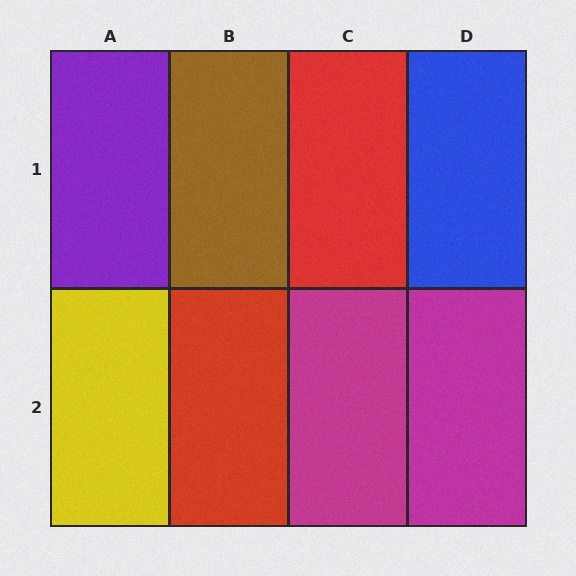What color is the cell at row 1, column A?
Purple.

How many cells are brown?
1 cell is brown.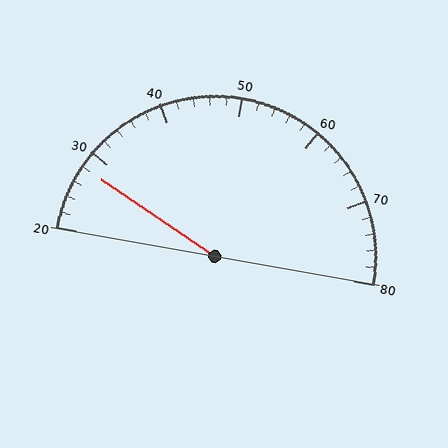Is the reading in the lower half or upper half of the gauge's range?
The reading is in the lower half of the range (20 to 80).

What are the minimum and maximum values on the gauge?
The gauge ranges from 20 to 80.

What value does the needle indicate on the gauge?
The needle indicates approximately 28.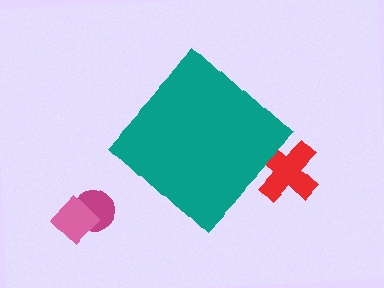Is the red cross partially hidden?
Yes, the red cross is partially hidden behind the teal diamond.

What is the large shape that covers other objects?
A teal diamond.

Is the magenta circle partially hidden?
No, the magenta circle is fully visible.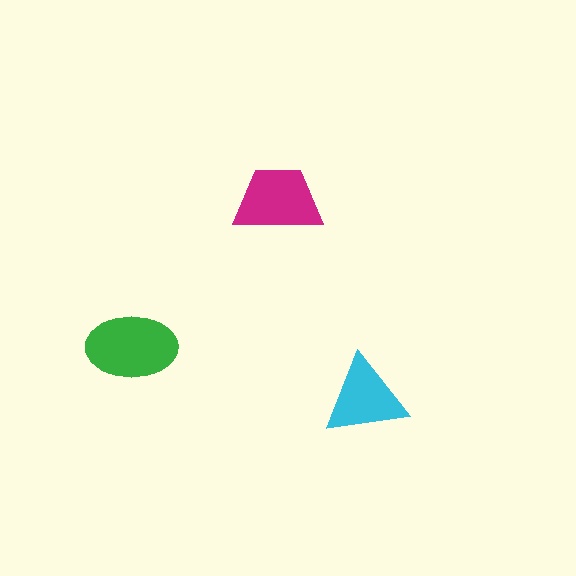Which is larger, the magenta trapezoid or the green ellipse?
The green ellipse.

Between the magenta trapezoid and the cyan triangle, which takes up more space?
The magenta trapezoid.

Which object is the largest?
The green ellipse.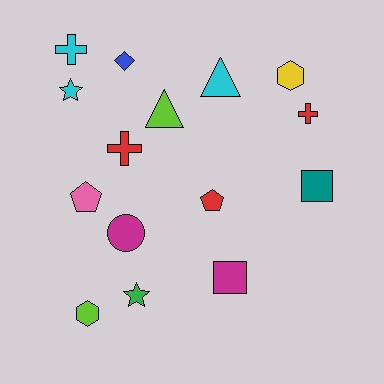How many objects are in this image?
There are 15 objects.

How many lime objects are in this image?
There are 2 lime objects.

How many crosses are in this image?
There are 3 crosses.